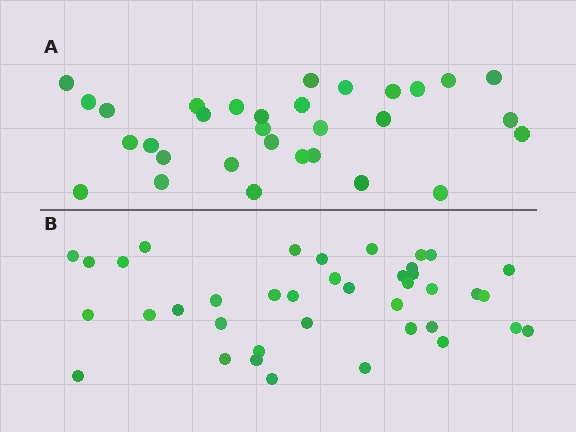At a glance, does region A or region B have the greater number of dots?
Region B (the bottom region) has more dots.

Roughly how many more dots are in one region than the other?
Region B has roughly 8 or so more dots than region A.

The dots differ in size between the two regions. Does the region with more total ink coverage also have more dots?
No. Region A has more total ink coverage because its dots are larger, but region B actually contains more individual dots. Total area can be misleading — the number of items is what matters here.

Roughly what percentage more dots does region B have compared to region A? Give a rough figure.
About 25% more.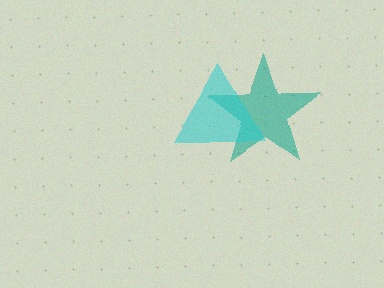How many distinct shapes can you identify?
There are 2 distinct shapes: a teal star, a cyan triangle.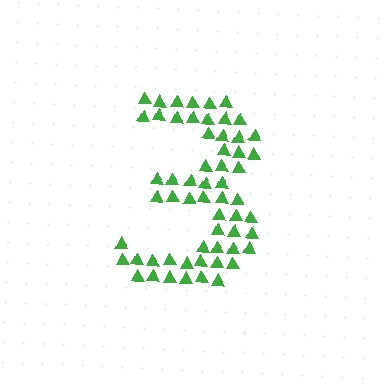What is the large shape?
The large shape is the digit 3.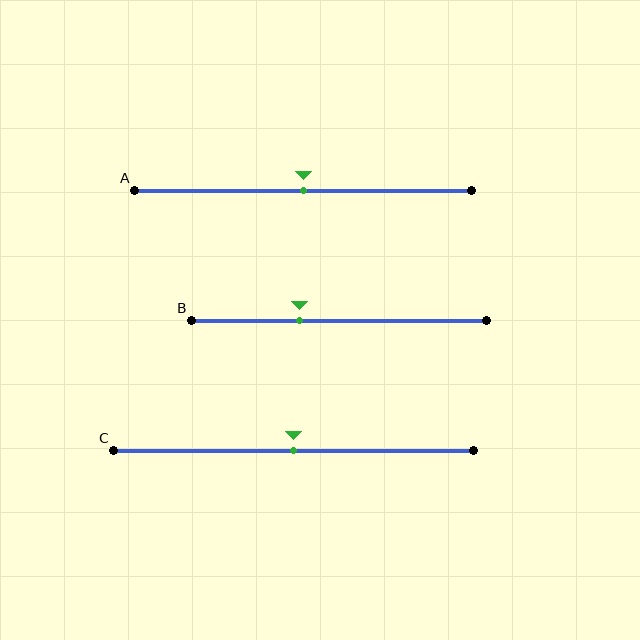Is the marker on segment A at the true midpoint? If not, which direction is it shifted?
Yes, the marker on segment A is at the true midpoint.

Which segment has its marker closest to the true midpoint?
Segment A has its marker closest to the true midpoint.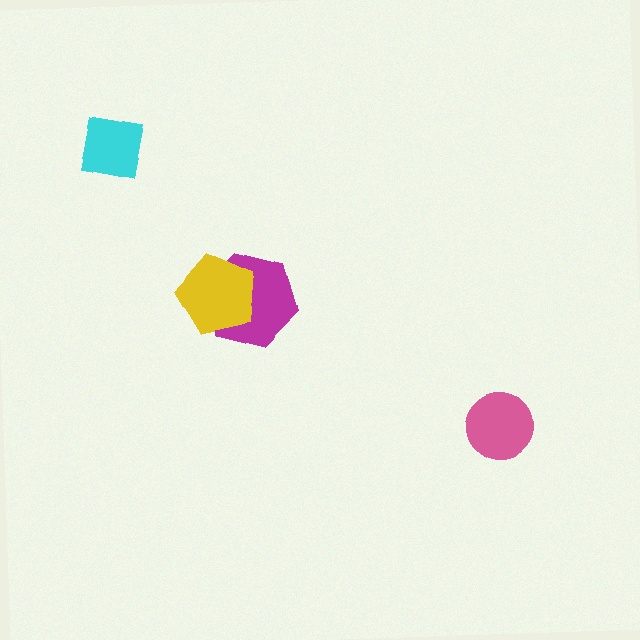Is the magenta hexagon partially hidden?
Yes, it is partially covered by another shape.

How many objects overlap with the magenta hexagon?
1 object overlaps with the magenta hexagon.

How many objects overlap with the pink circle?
0 objects overlap with the pink circle.